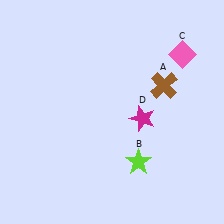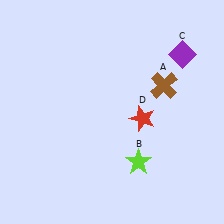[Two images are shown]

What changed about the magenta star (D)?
In Image 1, D is magenta. In Image 2, it changed to red.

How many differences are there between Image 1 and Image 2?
There are 2 differences between the two images.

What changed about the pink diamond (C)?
In Image 1, C is pink. In Image 2, it changed to purple.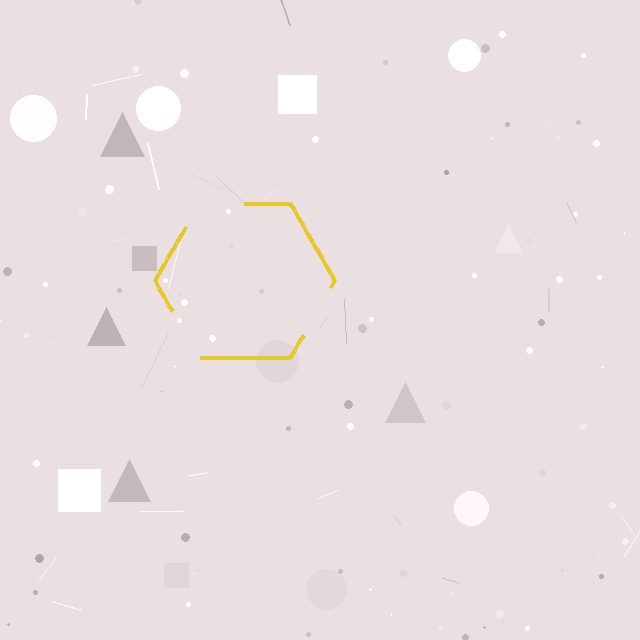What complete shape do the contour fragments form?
The contour fragments form a hexagon.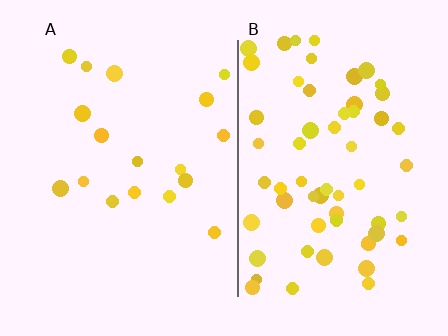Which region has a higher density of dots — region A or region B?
B (the right).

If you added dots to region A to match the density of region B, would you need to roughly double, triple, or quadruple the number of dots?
Approximately quadruple.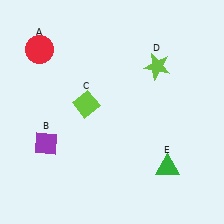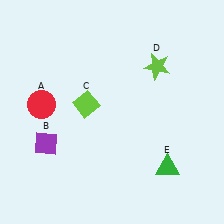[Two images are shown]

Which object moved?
The red circle (A) moved down.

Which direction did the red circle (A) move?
The red circle (A) moved down.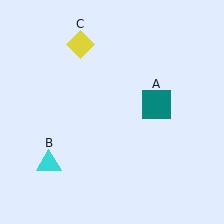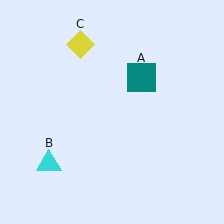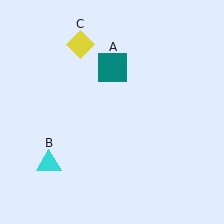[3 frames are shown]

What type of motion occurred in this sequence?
The teal square (object A) rotated counterclockwise around the center of the scene.